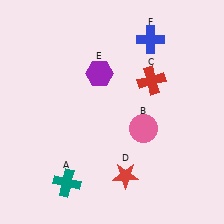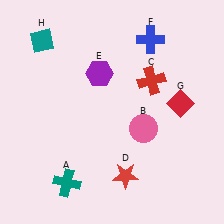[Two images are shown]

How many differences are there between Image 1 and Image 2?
There are 2 differences between the two images.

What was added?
A red diamond (G), a teal diamond (H) were added in Image 2.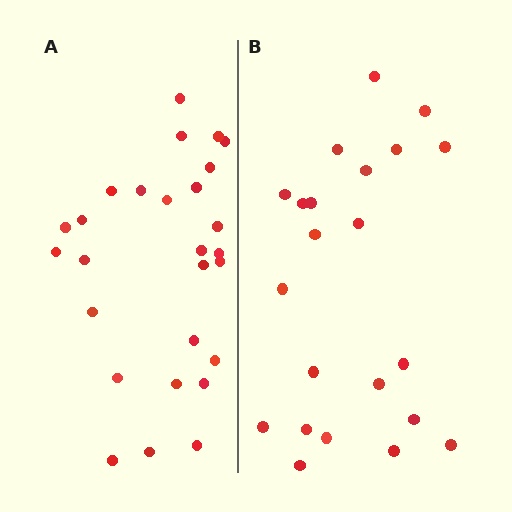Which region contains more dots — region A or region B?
Region A (the left region) has more dots.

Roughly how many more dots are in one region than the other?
Region A has about 5 more dots than region B.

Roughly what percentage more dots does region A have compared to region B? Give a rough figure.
About 25% more.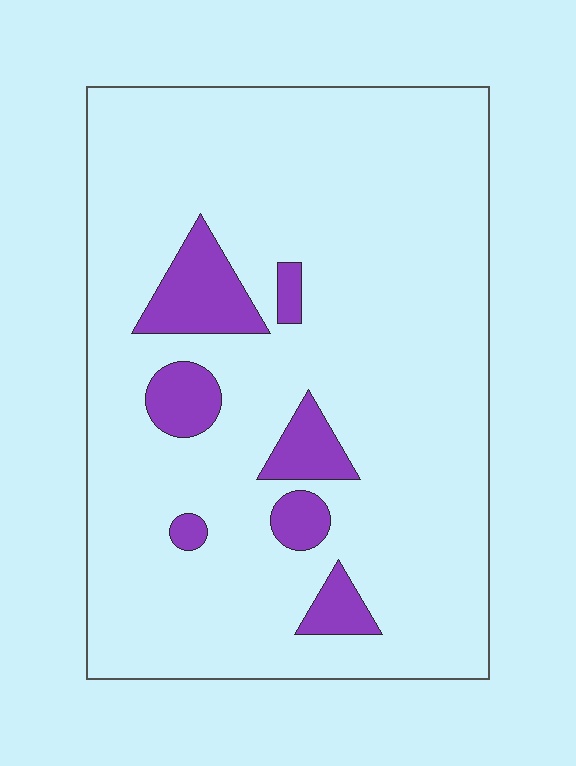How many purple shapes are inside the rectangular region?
7.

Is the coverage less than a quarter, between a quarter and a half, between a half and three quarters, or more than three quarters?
Less than a quarter.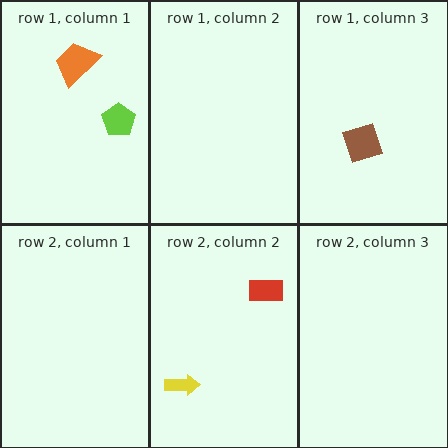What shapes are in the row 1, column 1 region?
The orange trapezoid, the lime pentagon.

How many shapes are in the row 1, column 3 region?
1.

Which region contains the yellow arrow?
The row 2, column 2 region.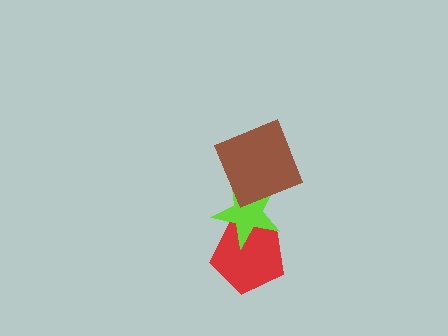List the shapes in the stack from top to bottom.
From top to bottom: the brown square, the lime star, the red pentagon.